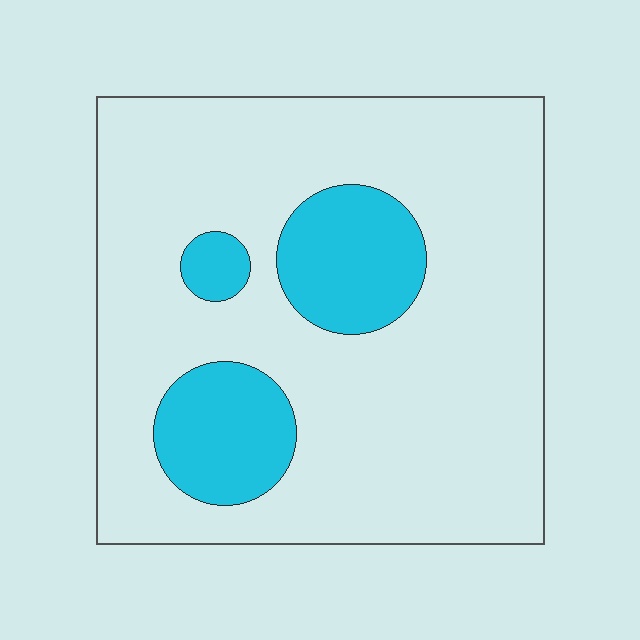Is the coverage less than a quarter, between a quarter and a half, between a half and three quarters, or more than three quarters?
Less than a quarter.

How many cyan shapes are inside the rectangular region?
3.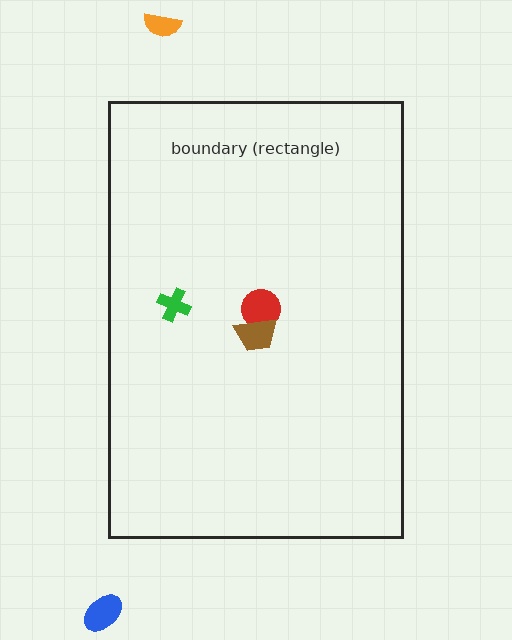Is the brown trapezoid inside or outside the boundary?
Inside.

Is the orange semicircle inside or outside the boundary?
Outside.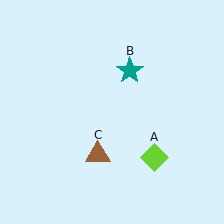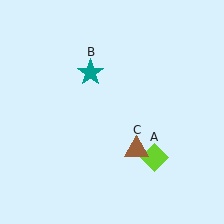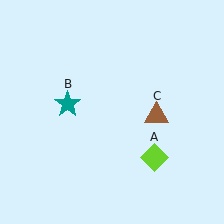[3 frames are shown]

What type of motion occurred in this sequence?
The teal star (object B), brown triangle (object C) rotated counterclockwise around the center of the scene.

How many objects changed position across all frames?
2 objects changed position: teal star (object B), brown triangle (object C).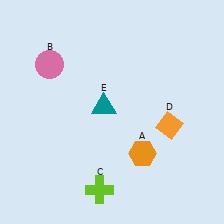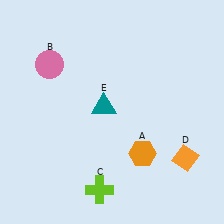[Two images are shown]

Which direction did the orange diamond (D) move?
The orange diamond (D) moved down.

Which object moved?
The orange diamond (D) moved down.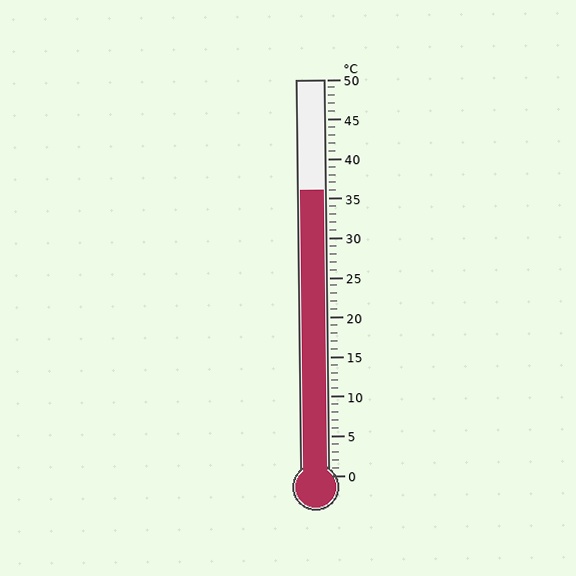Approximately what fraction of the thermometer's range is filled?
The thermometer is filled to approximately 70% of its range.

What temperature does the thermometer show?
The thermometer shows approximately 36°C.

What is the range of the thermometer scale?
The thermometer scale ranges from 0°C to 50°C.